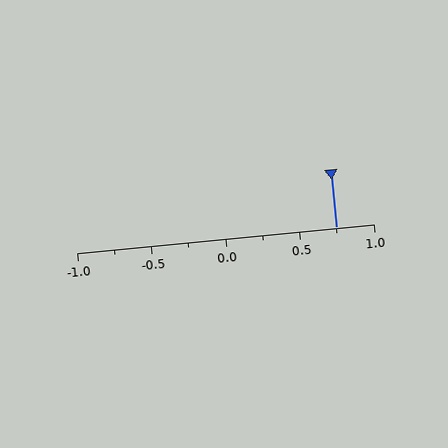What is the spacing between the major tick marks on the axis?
The major ticks are spaced 0.5 apart.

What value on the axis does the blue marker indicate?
The marker indicates approximately 0.75.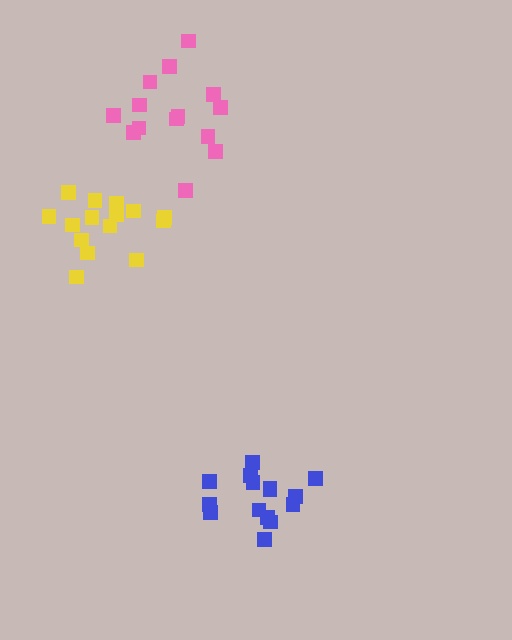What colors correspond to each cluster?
The clusters are colored: blue, pink, yellow.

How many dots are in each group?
Group 1: 15 dots, Group 2: 14 dots, Group 3: 15 dots (44 total).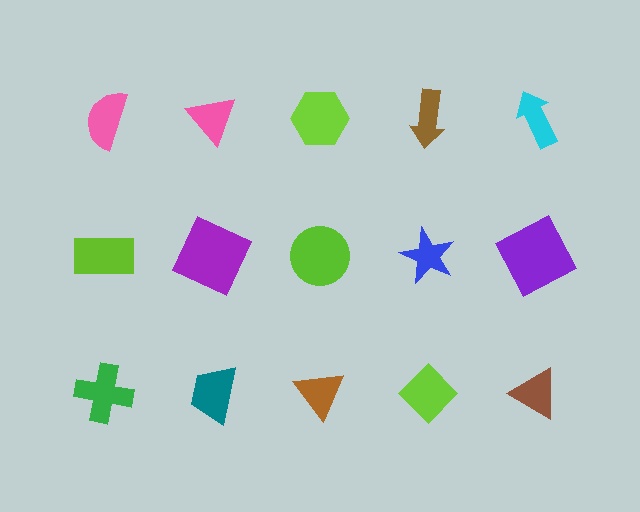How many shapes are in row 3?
5 shapes.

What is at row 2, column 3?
A lime circle.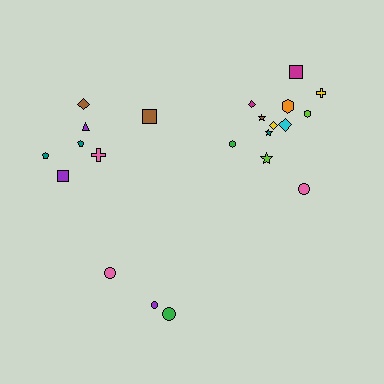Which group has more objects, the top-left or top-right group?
The top-right group.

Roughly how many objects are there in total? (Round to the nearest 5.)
Roughly 20 objects in total.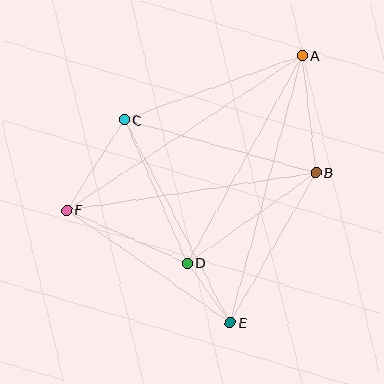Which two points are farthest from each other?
Points A and F are farthest from each other.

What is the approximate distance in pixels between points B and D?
The distance between B and D is approximately 157 pixels.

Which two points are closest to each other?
Points D and E are closest to each other.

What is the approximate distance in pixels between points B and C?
The distance between B and C is approximately 199 pixels.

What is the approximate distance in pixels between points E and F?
The distance between E and F is approximately 198 pixels.